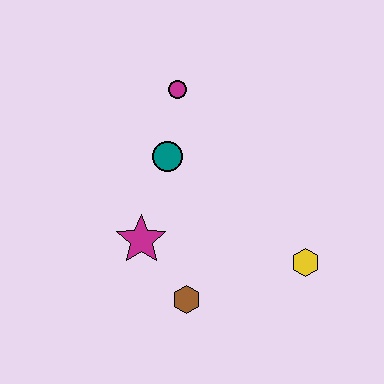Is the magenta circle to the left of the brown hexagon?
Yes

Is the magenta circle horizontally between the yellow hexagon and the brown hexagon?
No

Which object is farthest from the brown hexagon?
The magenta circle is farthest from the brown hexagon.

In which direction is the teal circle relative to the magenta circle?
The teal circle is below the magenta circle.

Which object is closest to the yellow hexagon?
The brown hexagon is closest to the yellow hexagon.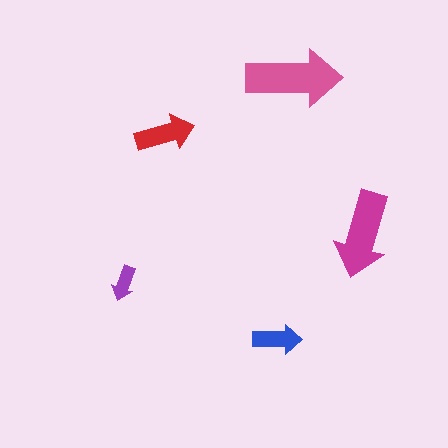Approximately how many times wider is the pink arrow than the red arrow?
About 1.5 times wider.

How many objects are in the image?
There are 5 objects in the image.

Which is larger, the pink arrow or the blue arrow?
The pink one.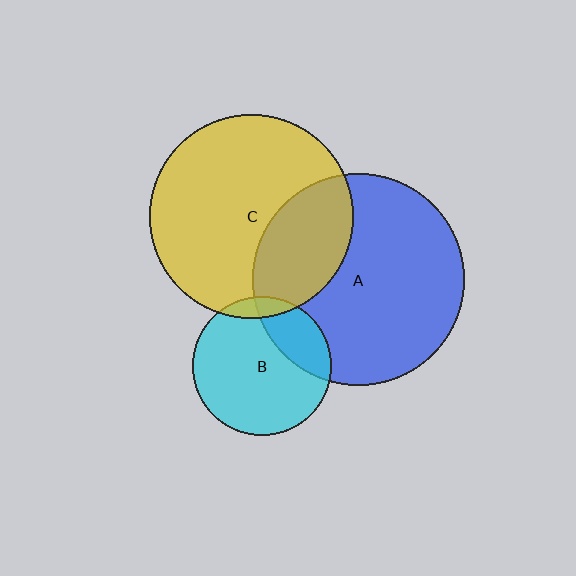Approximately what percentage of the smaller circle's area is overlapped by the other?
Approximately 25%.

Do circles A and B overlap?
Yes.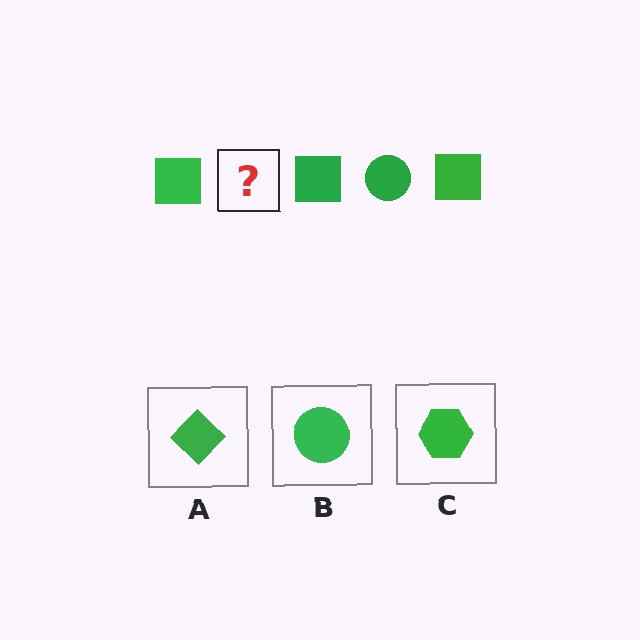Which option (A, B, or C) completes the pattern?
B.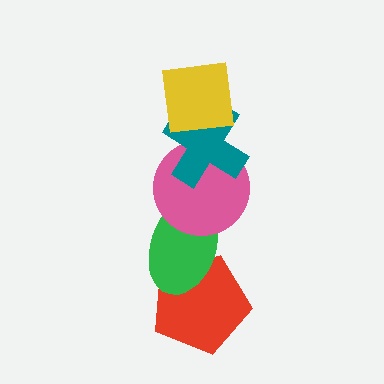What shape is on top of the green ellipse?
The pink circle is on top of the green ellipse.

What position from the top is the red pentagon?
The red pentagon is 5th from the top.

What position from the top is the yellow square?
The yellow square is 1st from the top.